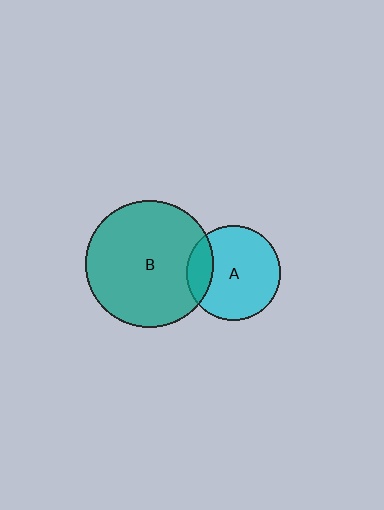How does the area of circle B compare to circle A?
Approximately 1.8 times.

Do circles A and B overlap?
Yes.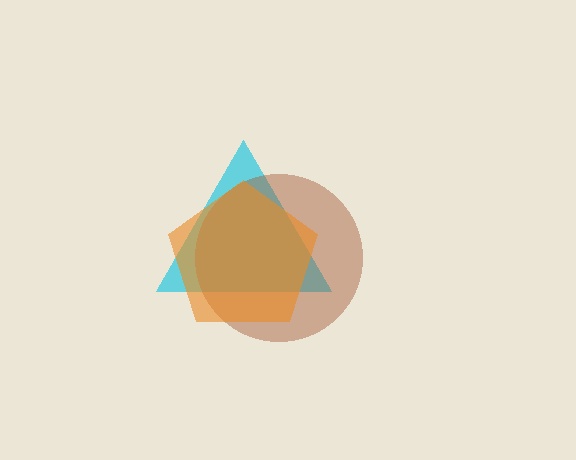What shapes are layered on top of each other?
The layered shapes are: a cyan triangle, a brown circle, an orange pentagon.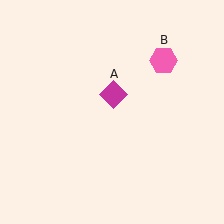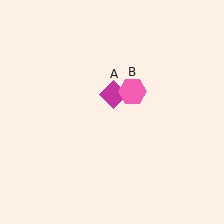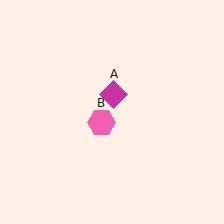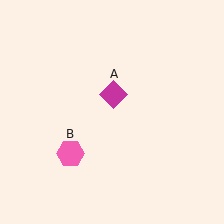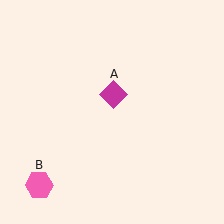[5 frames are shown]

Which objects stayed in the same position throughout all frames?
Magenta diamond (object A) remained stationary.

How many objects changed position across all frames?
1 object changed position: pink hexagon (object B).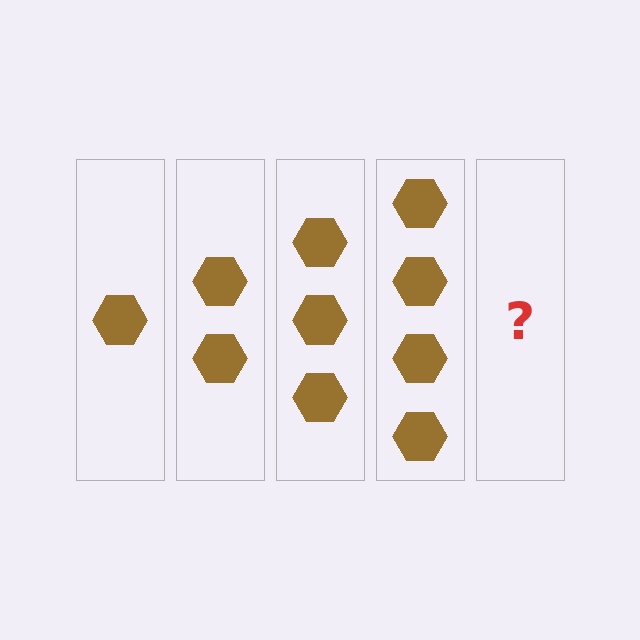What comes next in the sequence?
The next element should be 5 hexagons.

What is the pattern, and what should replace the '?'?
The pattern is that each step adds one more hexagon. The '?' should be 5 hexagons.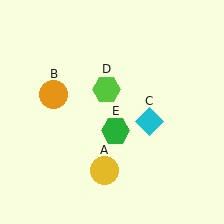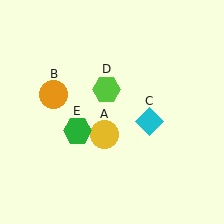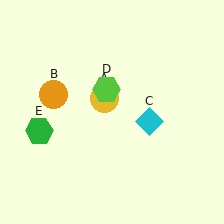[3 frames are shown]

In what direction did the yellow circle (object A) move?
The yellow circle (object A) moved up.